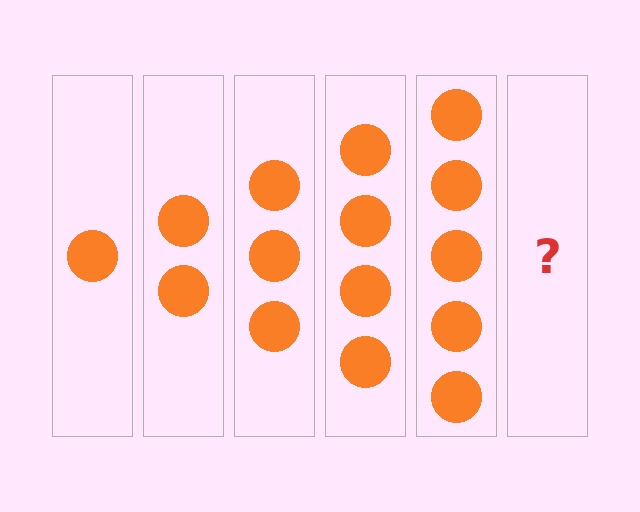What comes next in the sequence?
The next element should be 6 circles.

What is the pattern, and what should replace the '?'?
The pattern is that each step adds one more circle. The '?' should be 6 circles.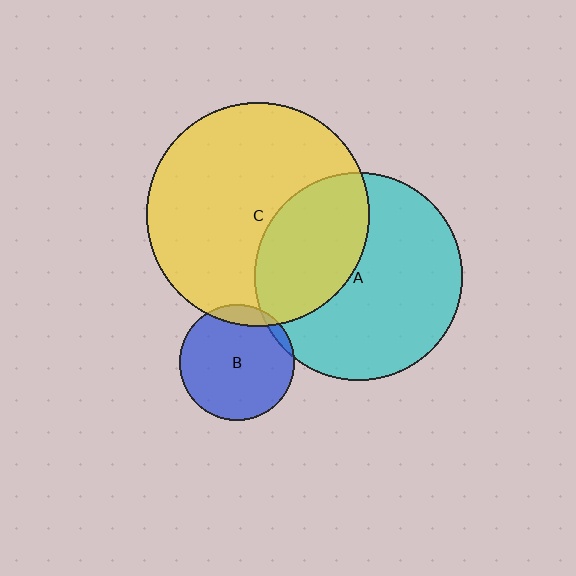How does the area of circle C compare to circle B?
Approximately 3.7 times.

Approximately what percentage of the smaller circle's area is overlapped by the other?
Approximately 5%.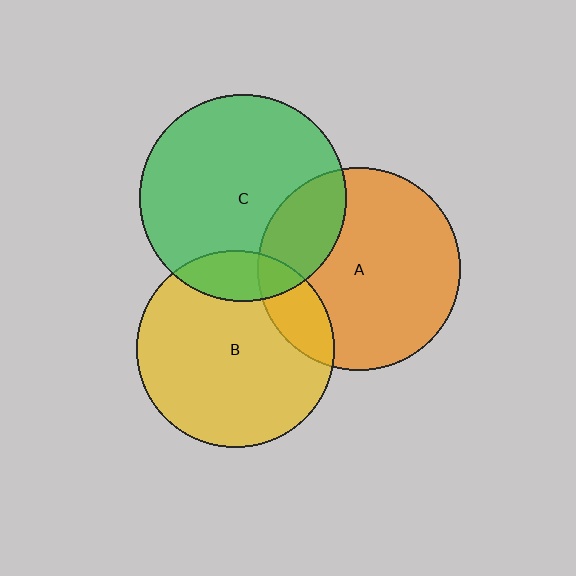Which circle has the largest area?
Circle C (green).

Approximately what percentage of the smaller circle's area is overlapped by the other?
Approximately 15%.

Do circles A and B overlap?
Yes.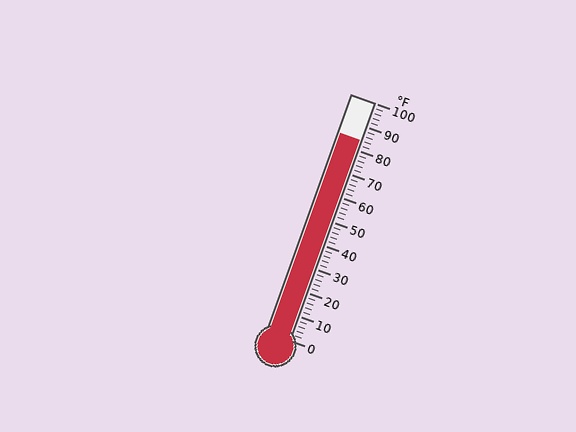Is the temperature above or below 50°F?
The temperature is above 50°F.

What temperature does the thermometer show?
The thermometer shows approximately 84°F.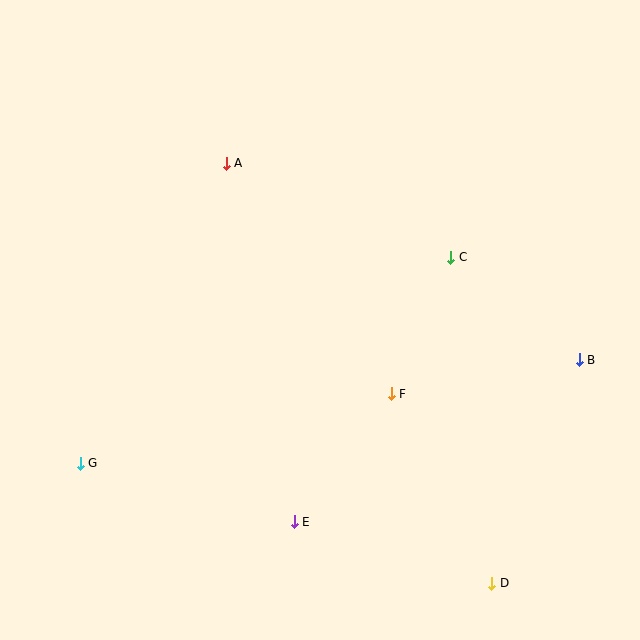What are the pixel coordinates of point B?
Point B is at (579, 360).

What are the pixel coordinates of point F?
Point F is at (391, 394).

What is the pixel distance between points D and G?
The distance between D and G is 429 pixels.